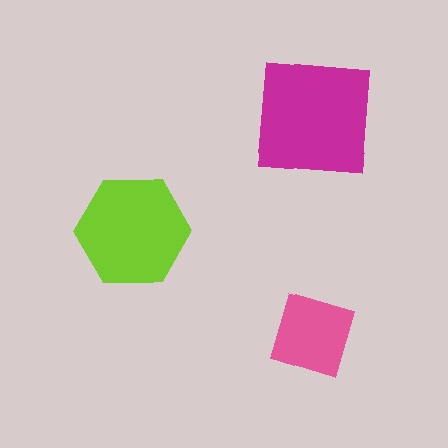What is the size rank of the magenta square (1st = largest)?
1st.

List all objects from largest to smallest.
The magenta square, the lime hexagon, the pink diamond.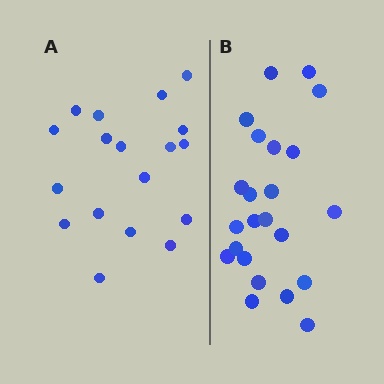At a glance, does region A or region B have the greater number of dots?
Region B (the right region) has more dots.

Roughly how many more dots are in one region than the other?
Region B has about 5 more dots than region A.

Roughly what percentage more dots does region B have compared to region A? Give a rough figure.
About 30% more.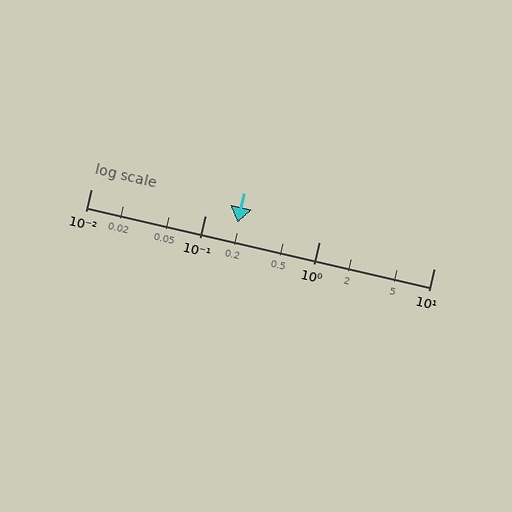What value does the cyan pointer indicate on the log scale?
The pointer indicates approximately 0.19.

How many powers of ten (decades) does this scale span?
The scale spans 3 decades, from 0.01 to 10.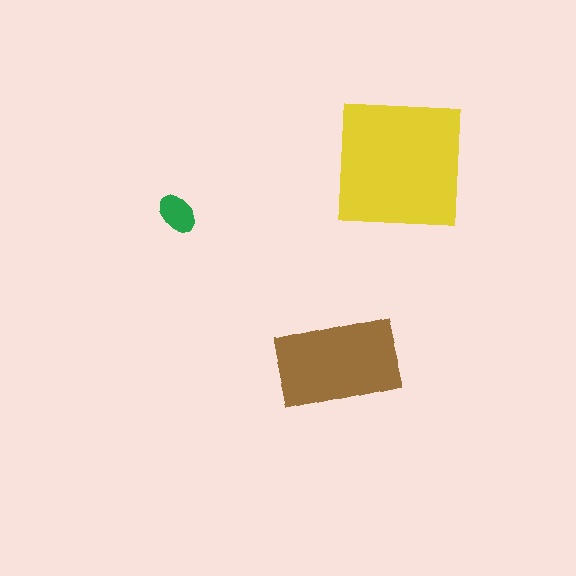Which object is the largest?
The yellow square.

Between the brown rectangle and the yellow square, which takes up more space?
The yellow square.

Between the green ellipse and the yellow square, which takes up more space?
The yellow square.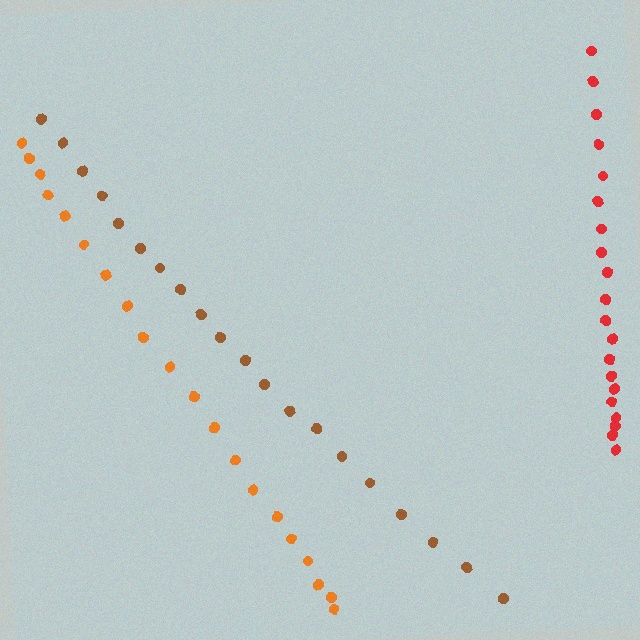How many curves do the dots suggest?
There are 3 distinct paths.